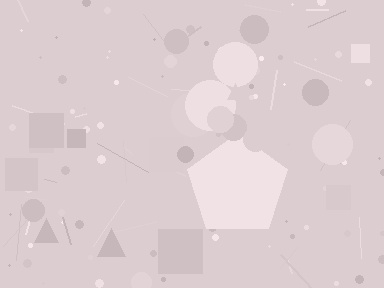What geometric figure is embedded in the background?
A pentagon is embedded in the background.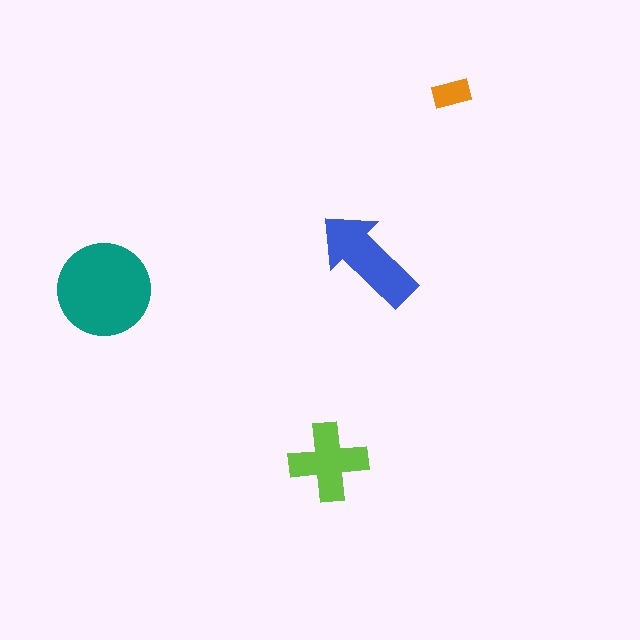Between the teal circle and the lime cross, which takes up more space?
The teal circle.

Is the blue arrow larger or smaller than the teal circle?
Smaller.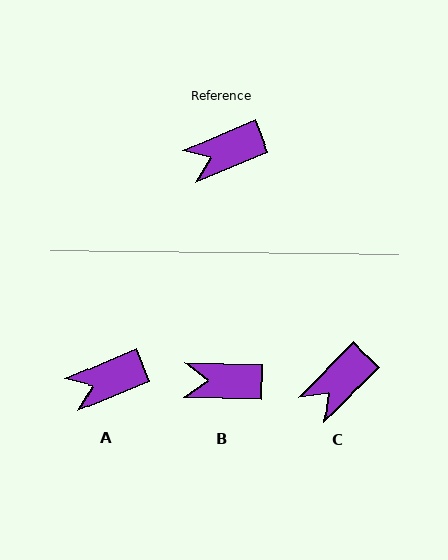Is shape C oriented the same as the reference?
No, it is off by about 23 degrees.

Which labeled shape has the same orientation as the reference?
A.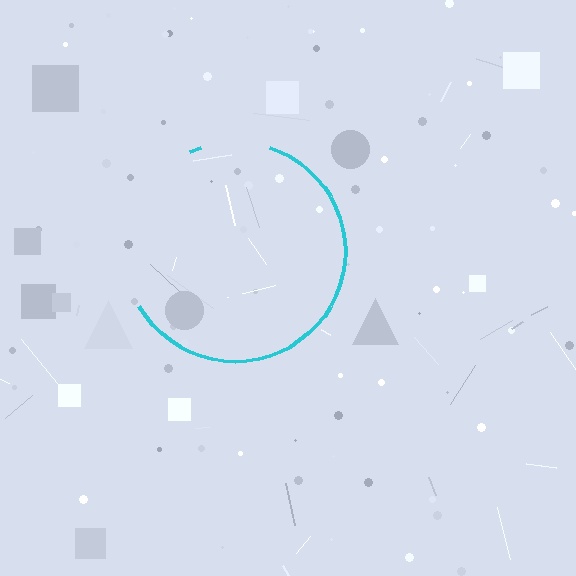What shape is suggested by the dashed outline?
The dashed outline suggests a circle.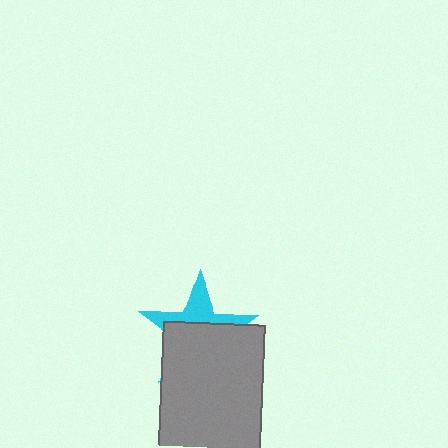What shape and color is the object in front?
The object in front is a gray rectangle.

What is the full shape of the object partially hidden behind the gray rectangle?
The partially hidden object is a cyan star.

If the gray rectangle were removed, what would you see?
You would see the complete cyan star.